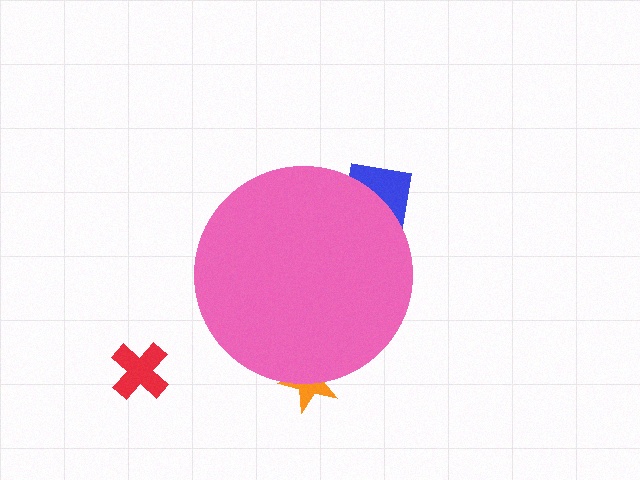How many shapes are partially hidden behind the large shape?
2 shapes are partially hidden.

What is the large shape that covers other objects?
A pink circle.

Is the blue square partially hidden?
Yes, the blue square is partially hidden behind the pink circle.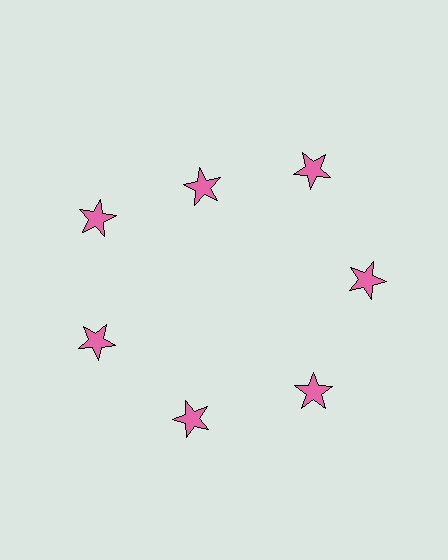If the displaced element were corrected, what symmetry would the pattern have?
It would have 7-fold rotational symmetry — the pattern would map onto itself every 51 degrees.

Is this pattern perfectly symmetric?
No. The 7 pink stars are arranged in a ring, but one element near the 12 o'clock position is pulled inward toward the center, breaking the 7-fold rotational symmetry.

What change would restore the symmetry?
The symmetry would be restored by moving it outward, back onto the ring so that all 7 stars sit at equal angles and equal distance from the center.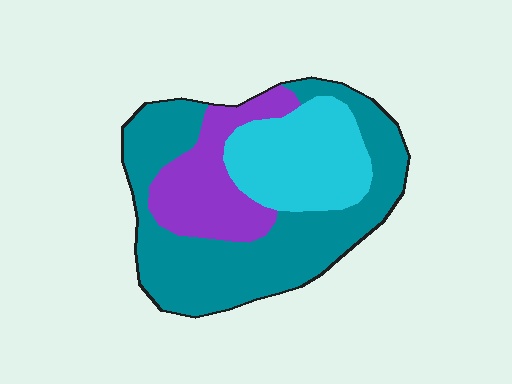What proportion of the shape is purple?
Purple covers 22% of the shape.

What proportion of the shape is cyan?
Cyan covers about 25% of the shape.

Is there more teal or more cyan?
Teal.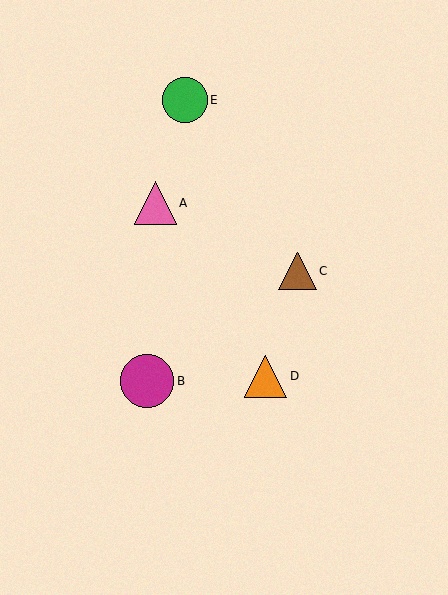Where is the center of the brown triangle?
The center of the brown triangle is at (297, 271).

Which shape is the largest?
The magenta circle (labeled B) is the largest.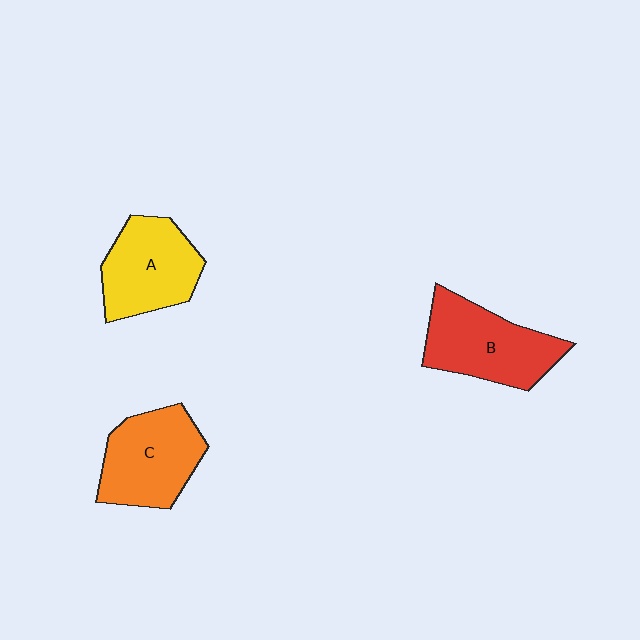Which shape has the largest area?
Shape B (red).